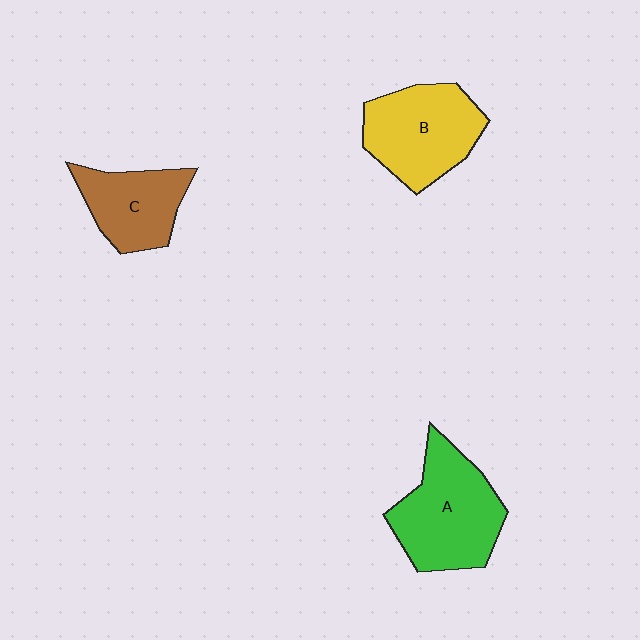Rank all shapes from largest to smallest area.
From largest to smallest: A (green), B (yellow), C (brown).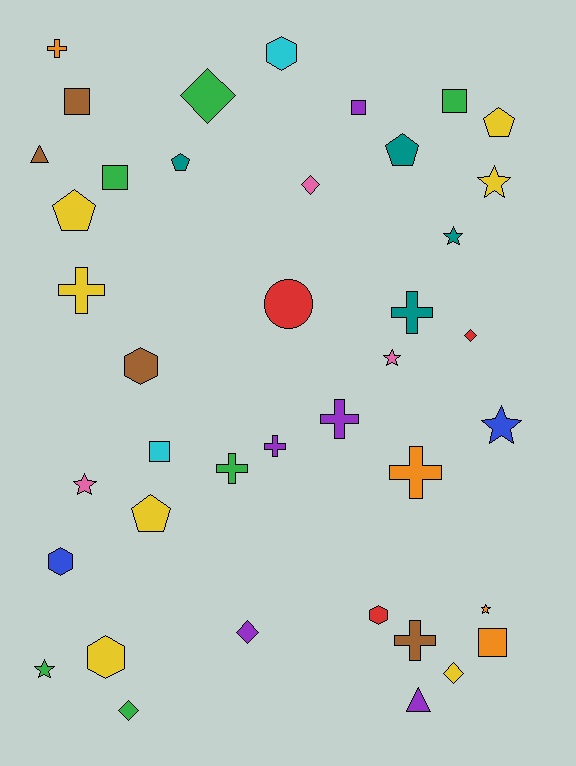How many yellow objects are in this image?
There are 7 yellow objects.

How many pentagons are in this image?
There are 5 pentagons.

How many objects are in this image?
There are 40 objects.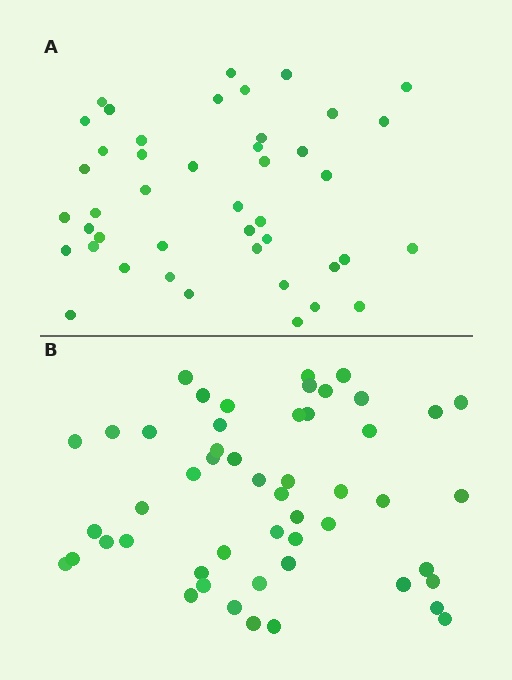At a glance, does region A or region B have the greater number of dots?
Region B (the bottom region) has more dots.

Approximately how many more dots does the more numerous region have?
Region B has roughly 8 or so more dots than region A.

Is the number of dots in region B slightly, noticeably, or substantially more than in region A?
Region B has only slightly more — the two regions are fairly close. The ratio is roughly 1.2 to 1.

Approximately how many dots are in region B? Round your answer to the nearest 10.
About 50 dots. (The exact count is 51, which rounds to 50.)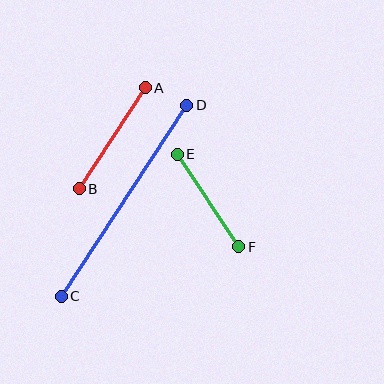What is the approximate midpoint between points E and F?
The midpoint is at approximately (208, 201) pixels.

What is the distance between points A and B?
The distance is approximately 121 pixels.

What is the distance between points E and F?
The distance is approximately 111 pixels.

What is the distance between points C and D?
The distance is approximately 228 pixels.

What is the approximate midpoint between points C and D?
The midpoint is at approximately (124, 201) pixels.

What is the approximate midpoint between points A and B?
The midpoint is at approximately (112, 138) pixels.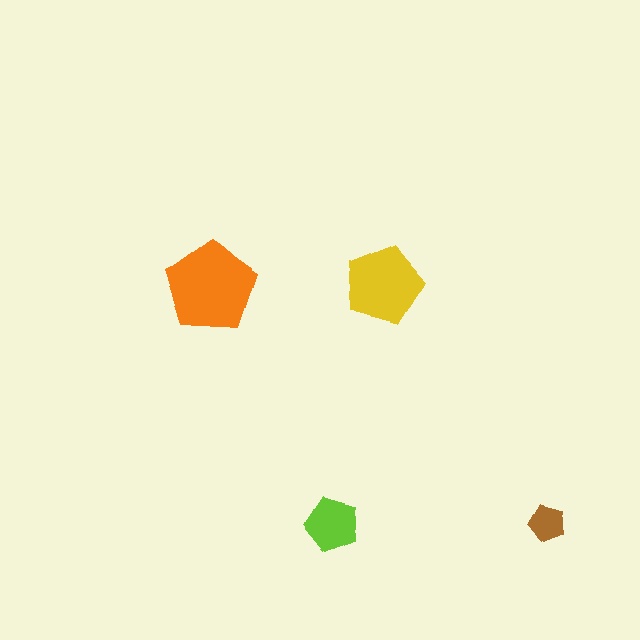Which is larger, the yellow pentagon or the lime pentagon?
The yellow one.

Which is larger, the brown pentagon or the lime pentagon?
The lime one.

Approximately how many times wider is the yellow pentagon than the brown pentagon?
About 2 times wider.